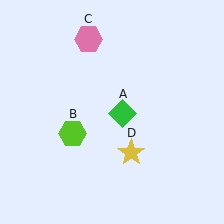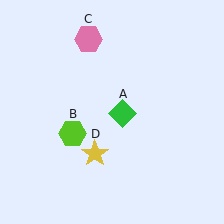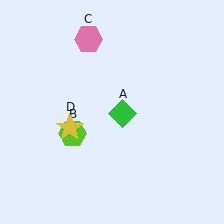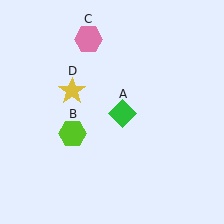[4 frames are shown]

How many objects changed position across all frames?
1 object changed position: yellow star (object D).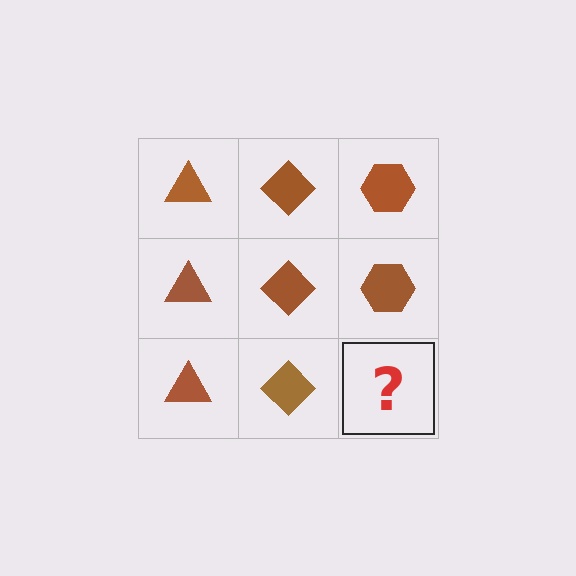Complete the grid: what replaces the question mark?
The question mark should be replaced with a brown hexagon.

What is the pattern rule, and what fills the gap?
The rule is that each column has a consistent shape. The gap should be filled with a brown hexagon.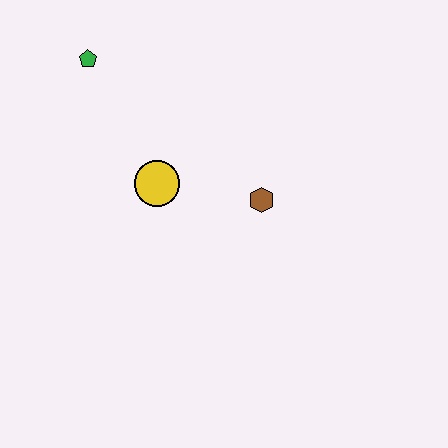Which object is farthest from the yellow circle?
The green pentagon is farthest from the yellow circle.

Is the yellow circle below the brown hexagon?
No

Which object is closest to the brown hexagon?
The yellow circle is closest to the brown hexagon.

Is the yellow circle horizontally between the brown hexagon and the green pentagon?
Yes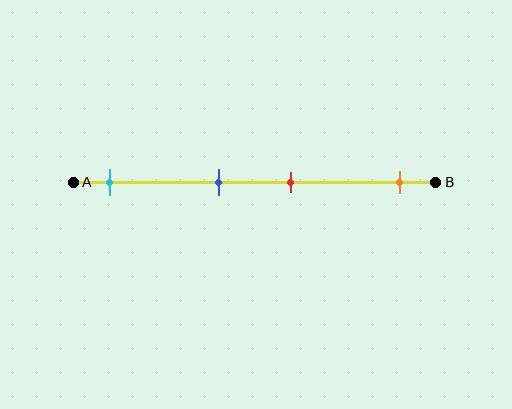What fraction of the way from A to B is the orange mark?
The orange mark is approximately 90% (0.9) of the way from A to B.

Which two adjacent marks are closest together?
The blue and red marks are the closest adjacent pair.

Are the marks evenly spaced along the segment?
No, the marks are not evenly spaced.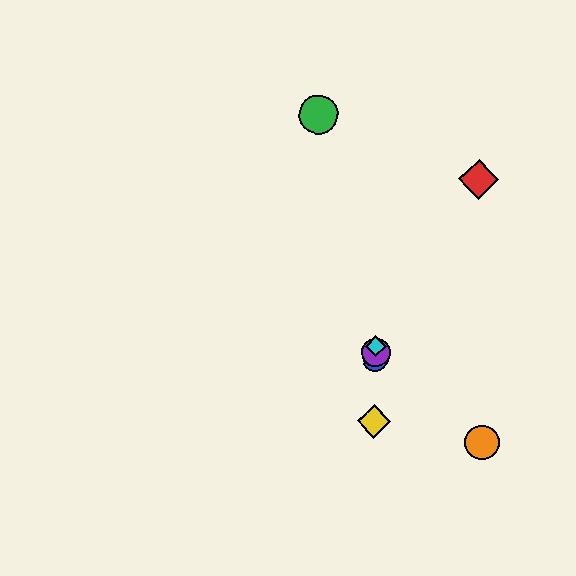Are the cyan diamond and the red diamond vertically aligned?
No, the cyan diamond is at x≈376 and the red diamond is at x≈479.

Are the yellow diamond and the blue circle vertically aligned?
Yes, both are at x≈374.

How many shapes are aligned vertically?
4 shapes (the blue circle, the yellow diamond, the purple circle, the cyan diamond) are aligned vertically.